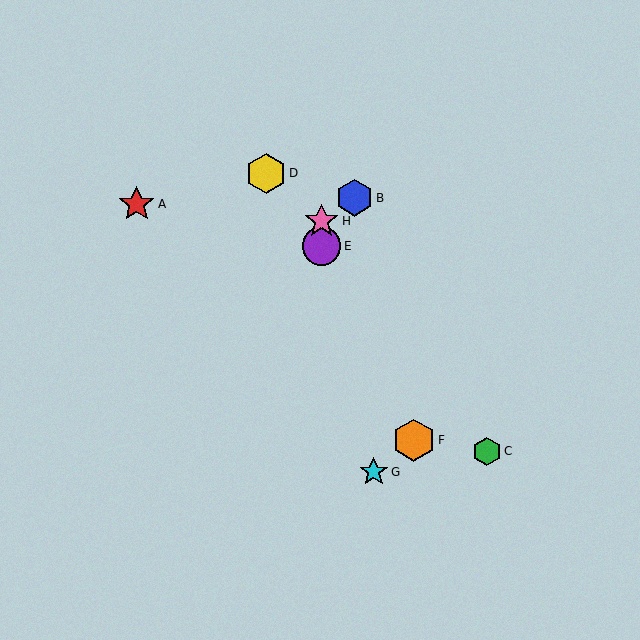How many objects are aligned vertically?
2 objects (E, H) are aligned vertically.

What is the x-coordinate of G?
Object G is at x≈374.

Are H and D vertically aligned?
No, H is at x≈322 and D is at x≈266.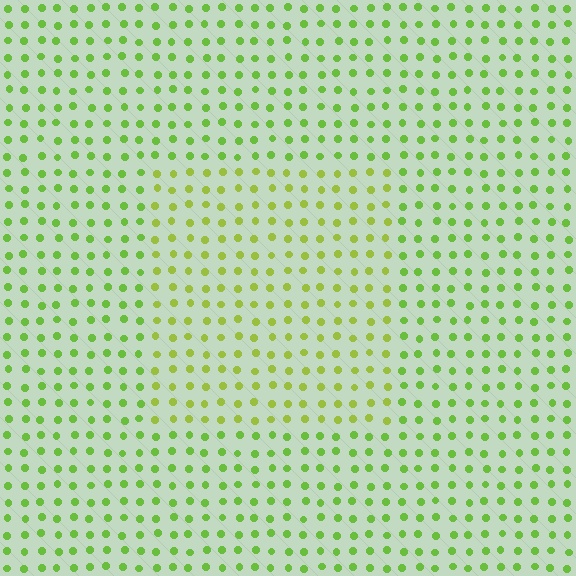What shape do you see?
I see a rectangle.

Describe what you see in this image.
The image is filled with small lime elements in a uniform arrangement. A rectangle-shaped region is visible where the elements are tinted to a slightly different hue, forming a subtle color boundary.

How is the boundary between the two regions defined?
The boundary is defined purely by a slight shift in hue (about 22 degrees). Spacing, size, and orientation are identical on both sides.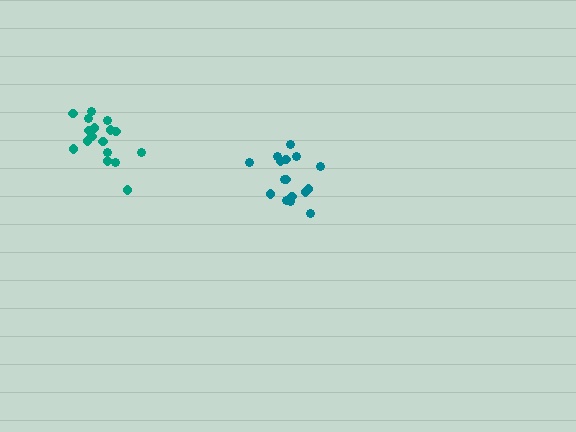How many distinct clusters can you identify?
There are 2 distinct clusters.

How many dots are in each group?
Group 1: 17 dots, Group 2: 16 dots (33 total).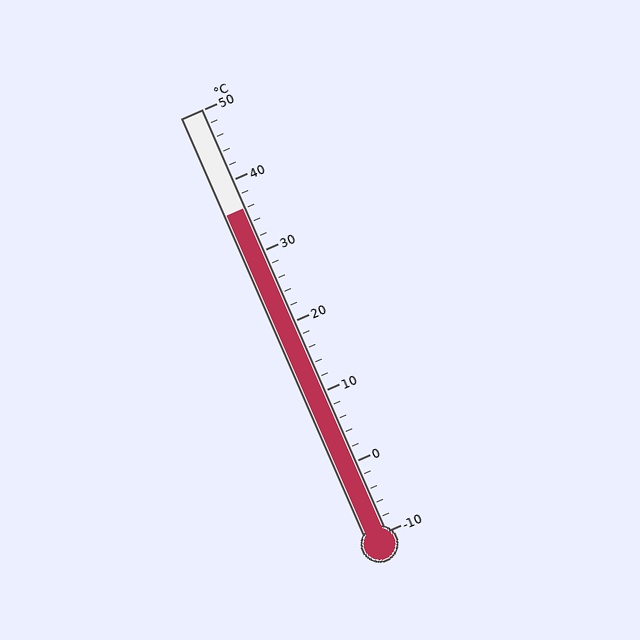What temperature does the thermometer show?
The thermometer shows approximately 36°C.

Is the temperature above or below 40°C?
The temperature is below 40°C.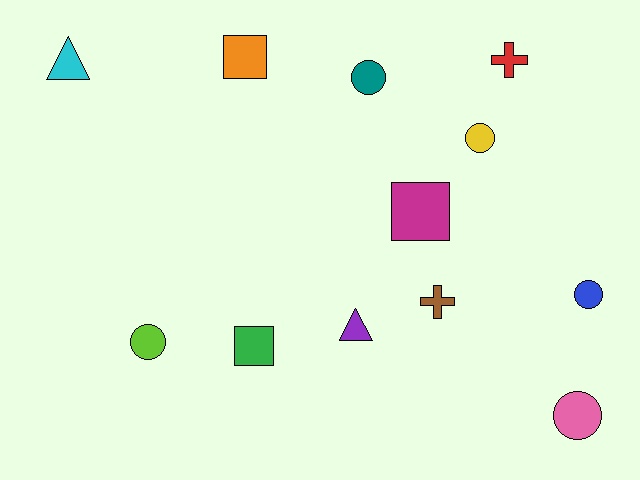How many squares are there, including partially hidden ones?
There are 3 squares.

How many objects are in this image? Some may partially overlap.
There are 12 objects.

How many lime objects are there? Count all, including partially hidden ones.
There is 1 lime object.